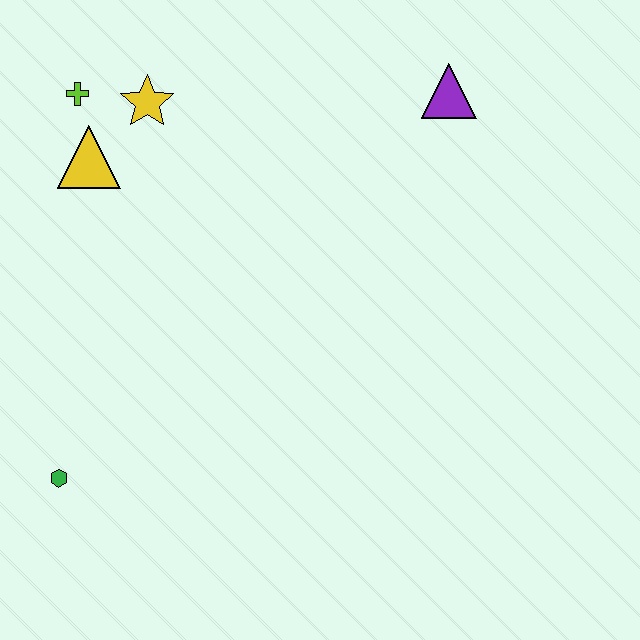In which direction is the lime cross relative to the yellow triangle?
The lime cross is above the yellow triangle.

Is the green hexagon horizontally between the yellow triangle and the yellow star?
No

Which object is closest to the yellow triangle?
The lime cross is closest to the yellow triangle.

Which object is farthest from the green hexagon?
The purple triangle is farthest from the green hexagon.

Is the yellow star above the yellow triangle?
Yes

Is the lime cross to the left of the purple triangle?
Yes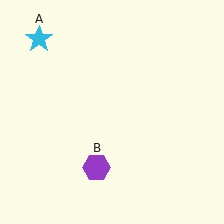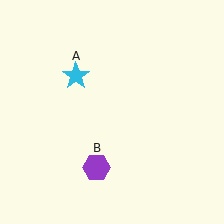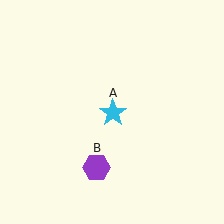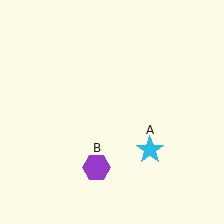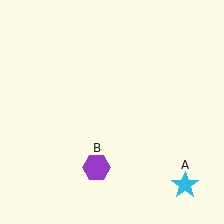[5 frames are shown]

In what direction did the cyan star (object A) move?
The cyan star (object A) moved down and to the right.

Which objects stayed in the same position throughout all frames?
Purple hexagon (object B) remained stationary.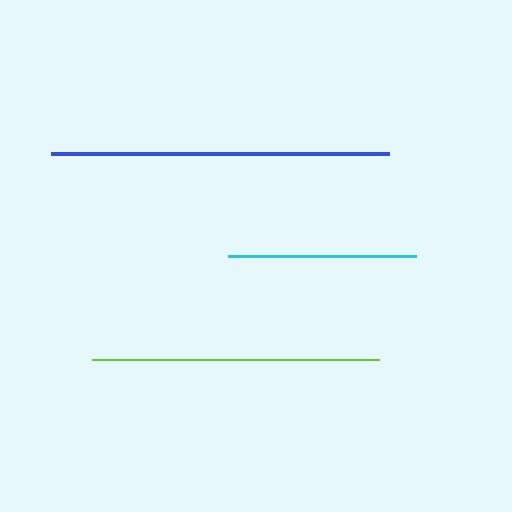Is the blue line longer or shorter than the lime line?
The blue line is longer than the lime line.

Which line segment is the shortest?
The cyan line is the shortest at approximately 188 pixels.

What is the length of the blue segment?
The blue segment is approximately 338 pixels long.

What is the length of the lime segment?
The lime segment is approximately 287 pixels long.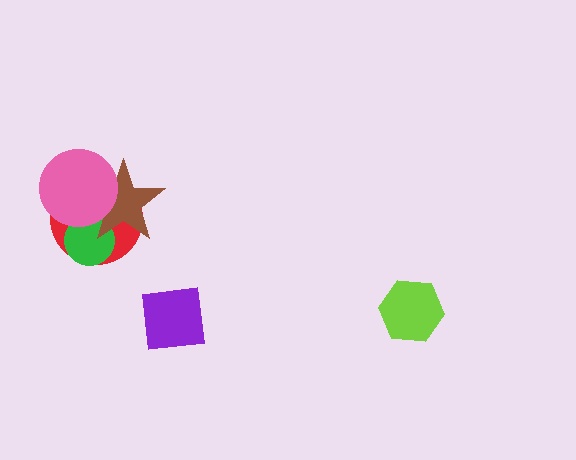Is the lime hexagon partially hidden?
No, no other shape covers it.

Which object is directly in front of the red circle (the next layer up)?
The green circle is directly in front of the red circle.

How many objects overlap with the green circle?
3 objects overlap with the green circle.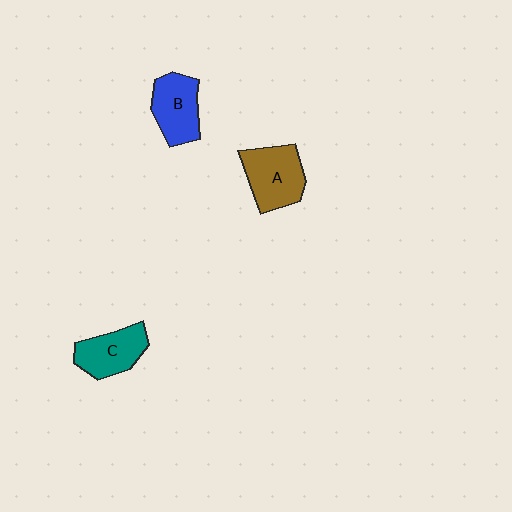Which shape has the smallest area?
Shape C (teal).